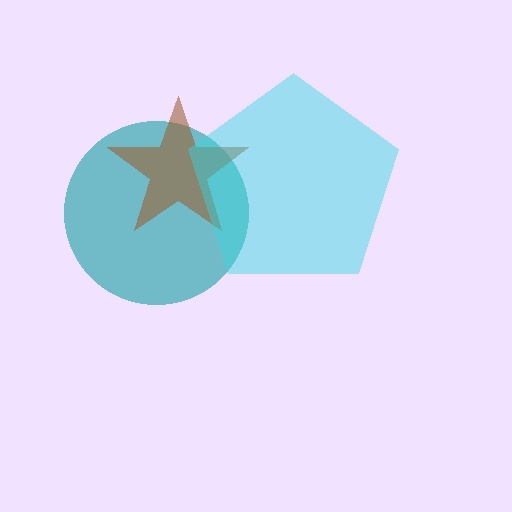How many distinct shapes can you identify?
There are 3 distinct shapes: a teal circle, a brown star, a cyan pentagon.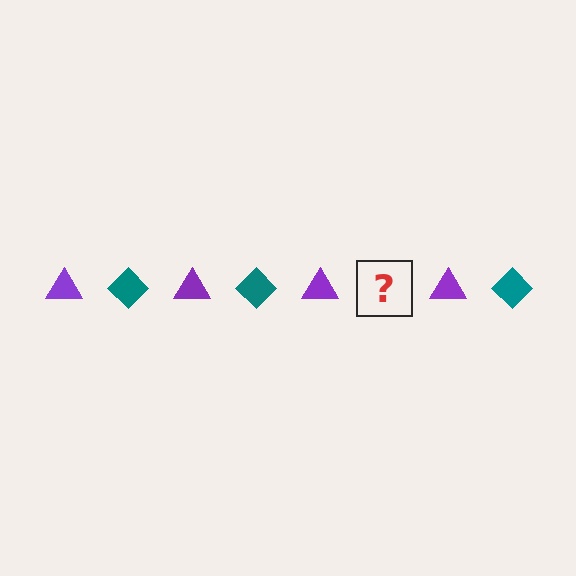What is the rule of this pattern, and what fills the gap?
The rule is that the pattern alternates between purple triangle and teal diamond. The gap should be filled with a teal diamond.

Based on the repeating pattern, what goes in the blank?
The blank should be a teal diamond.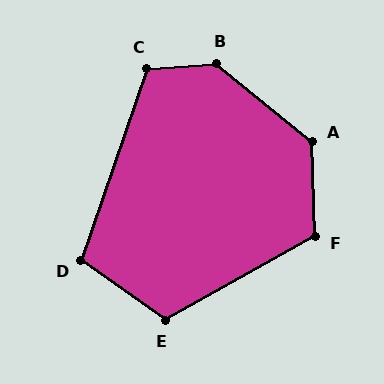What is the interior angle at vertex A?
Approximately 130 degrees (obtuse).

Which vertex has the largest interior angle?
B, at approximately 136 degrees.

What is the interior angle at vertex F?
Approximately 118 degrees (obtuse).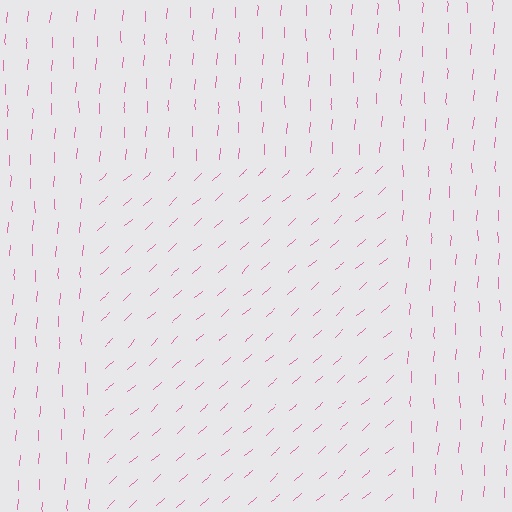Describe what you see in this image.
The image is filled with small pink line segments. A rectangle region in the image has lines oriented differently from the surrounding lines, creating a visible texture boundary.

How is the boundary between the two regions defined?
The boundary is defined purely by a change in line orientation (approximately 45 degrees difference). All lines are the same color and thickness.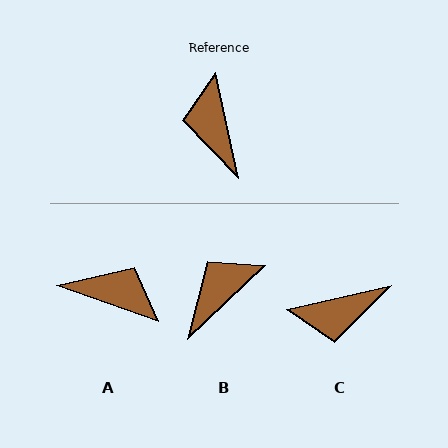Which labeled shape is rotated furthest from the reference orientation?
A, about 121 degrees away.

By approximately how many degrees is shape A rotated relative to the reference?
Approximately 121 degrees clockwise.